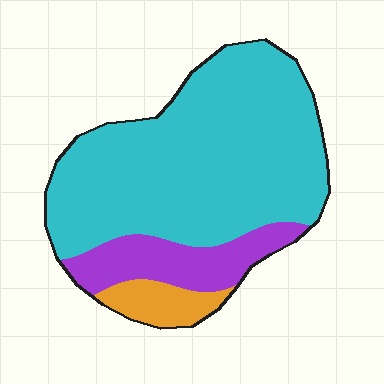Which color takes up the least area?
Orange, at roughly 10%.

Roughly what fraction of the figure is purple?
Purple covers 17% of the figure.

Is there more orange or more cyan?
Cyan.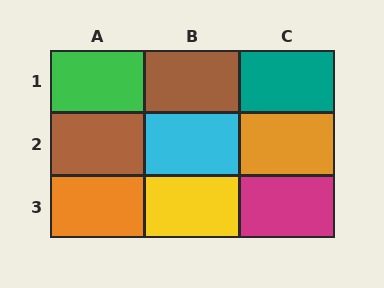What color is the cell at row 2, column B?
Cyan.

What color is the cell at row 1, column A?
Green.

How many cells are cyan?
1 cell is cyan.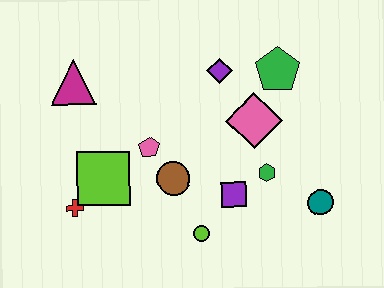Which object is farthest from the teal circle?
The magenta triangle is farthest from the teal circle.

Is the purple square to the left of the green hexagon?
Yes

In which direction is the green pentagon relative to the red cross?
The green pentagon is to the right of the red cross.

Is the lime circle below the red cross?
Yes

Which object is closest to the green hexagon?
The purple square is closest to the green hexagon.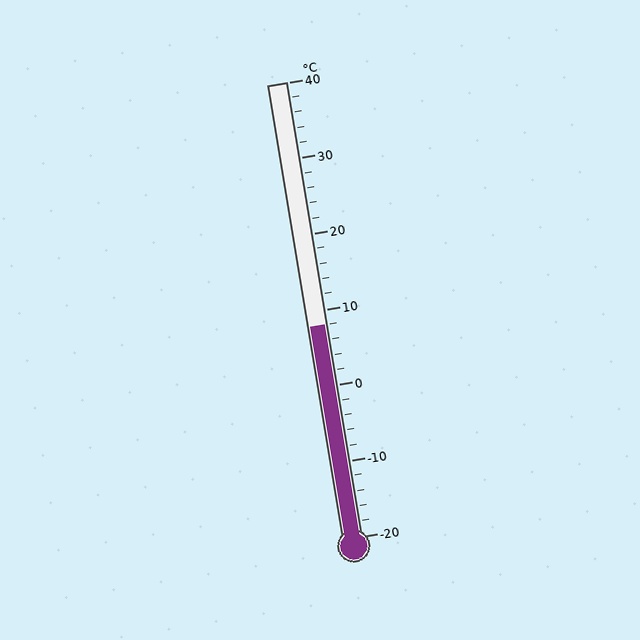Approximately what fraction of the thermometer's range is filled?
The thermometer is filled to approximately 45% of its range.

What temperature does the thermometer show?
The thermometer shows approximately 8°C.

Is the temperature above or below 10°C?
The temperature is below 10°C.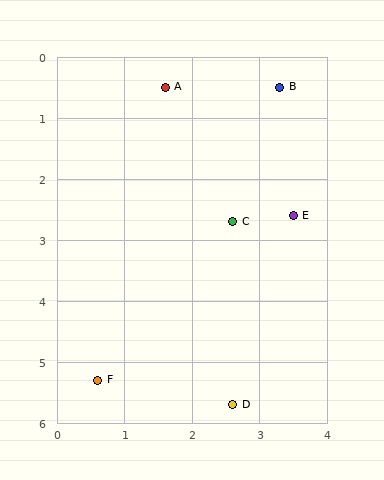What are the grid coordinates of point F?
Point F is at approximately (0.6, 5.3).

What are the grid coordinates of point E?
Point E is at approximately (3.5, 2.6).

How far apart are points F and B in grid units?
Points F and B are about 5.5 grid units apart.